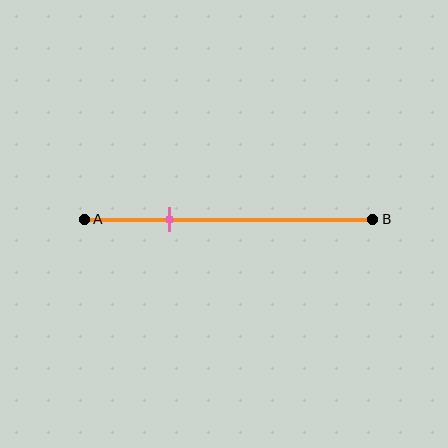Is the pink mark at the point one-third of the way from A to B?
No, the mark is at about 30% from A, not at the 33% one-third point.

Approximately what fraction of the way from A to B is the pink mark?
The pink mark is approximately 30% of the way from A to B.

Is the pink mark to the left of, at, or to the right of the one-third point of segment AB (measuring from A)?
The pink mark is to the left of the one-third point of segment AB.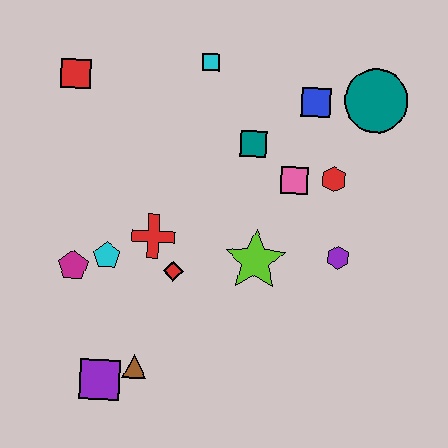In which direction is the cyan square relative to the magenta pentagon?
The cyan square is above the magenta pentagon.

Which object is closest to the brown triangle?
The purple square is closest to the brown triangle.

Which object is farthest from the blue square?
The purple square is farthest from the blue square.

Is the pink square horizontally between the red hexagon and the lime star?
Yes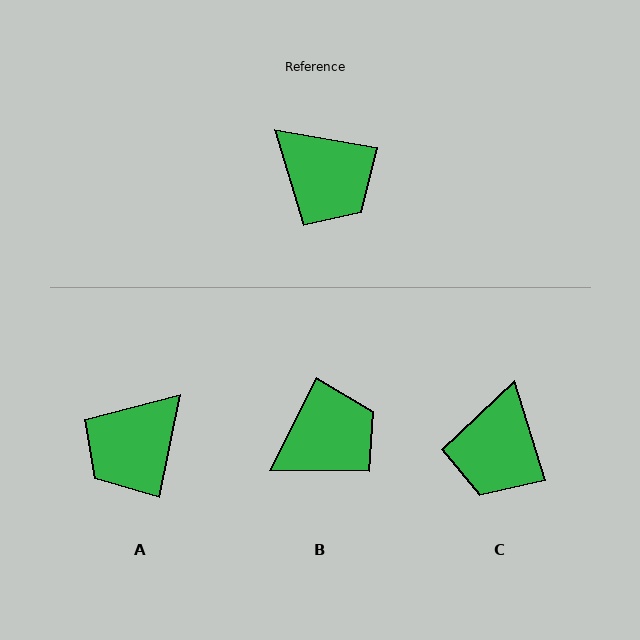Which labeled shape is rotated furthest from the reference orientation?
A, about 92 degrees away.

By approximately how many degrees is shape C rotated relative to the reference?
Approximately 63 degrees clockwise.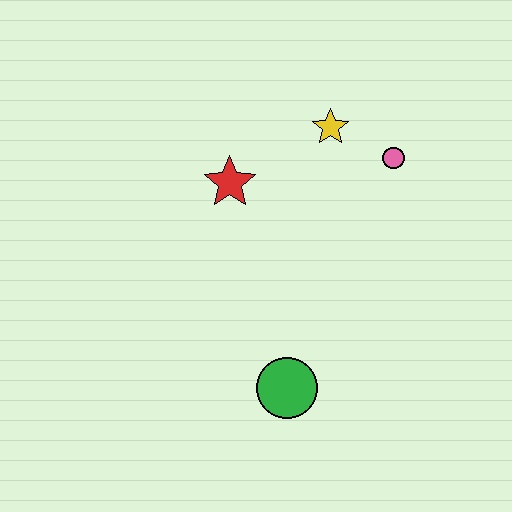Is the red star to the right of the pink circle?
No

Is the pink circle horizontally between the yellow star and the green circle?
No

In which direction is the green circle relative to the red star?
The green circle is below the red star.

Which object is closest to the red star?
The yellow star is closest to the red star.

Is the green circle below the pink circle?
Yes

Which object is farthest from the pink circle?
The green circle is farthest from the pink circle.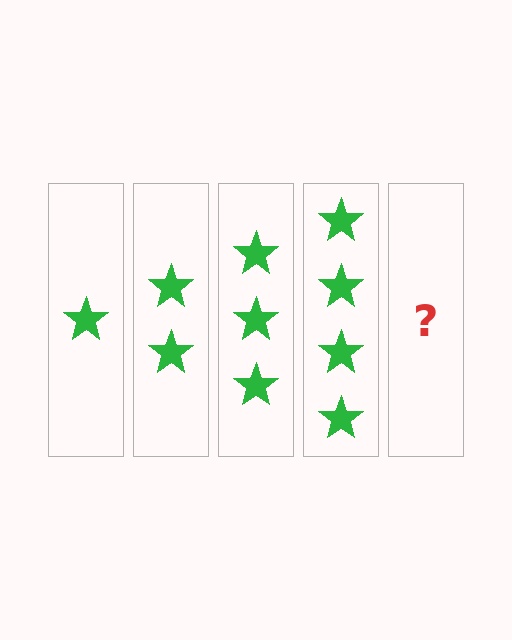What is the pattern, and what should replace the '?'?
The pattern is that each step adds one more star. The '?' should be 5 stars.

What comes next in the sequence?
The next element should be 5 stars.